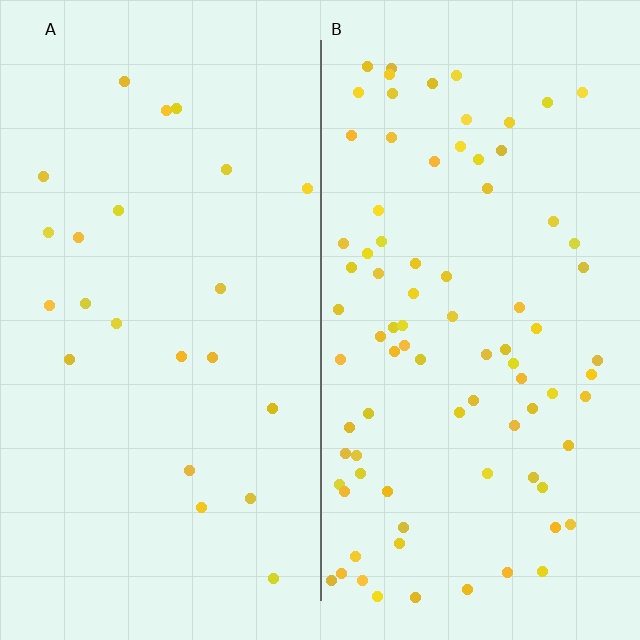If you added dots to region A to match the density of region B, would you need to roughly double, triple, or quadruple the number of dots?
Approximately quadruple.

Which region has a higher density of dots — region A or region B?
B (the right).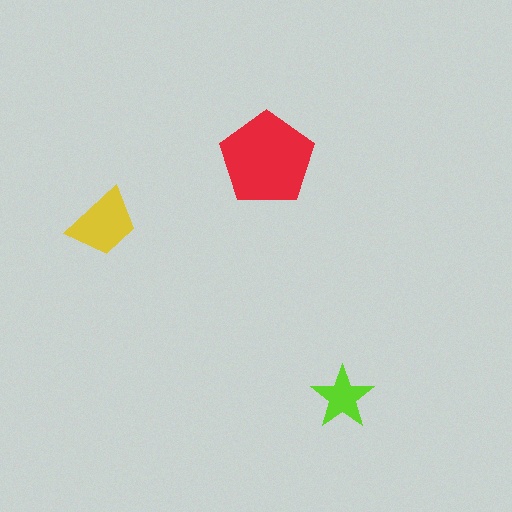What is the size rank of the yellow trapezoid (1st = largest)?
2nd.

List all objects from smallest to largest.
The lime star, the yellow trapezoid, the red pentagon.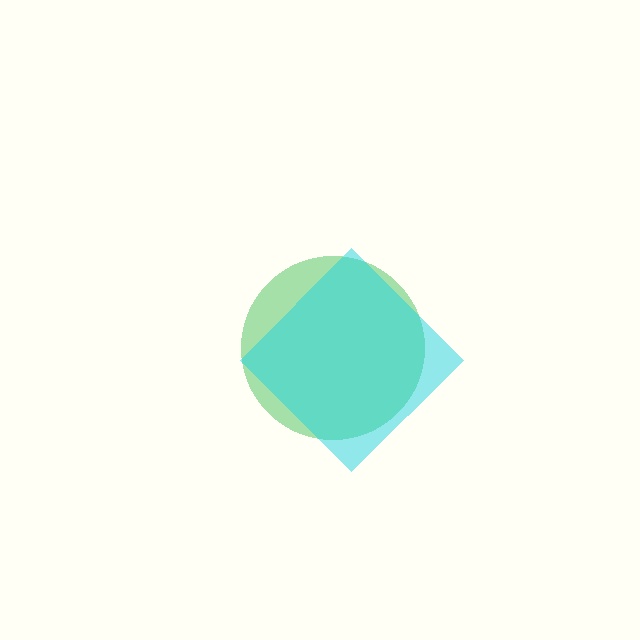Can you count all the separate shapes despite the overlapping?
Yes, there are 2 separate shapes.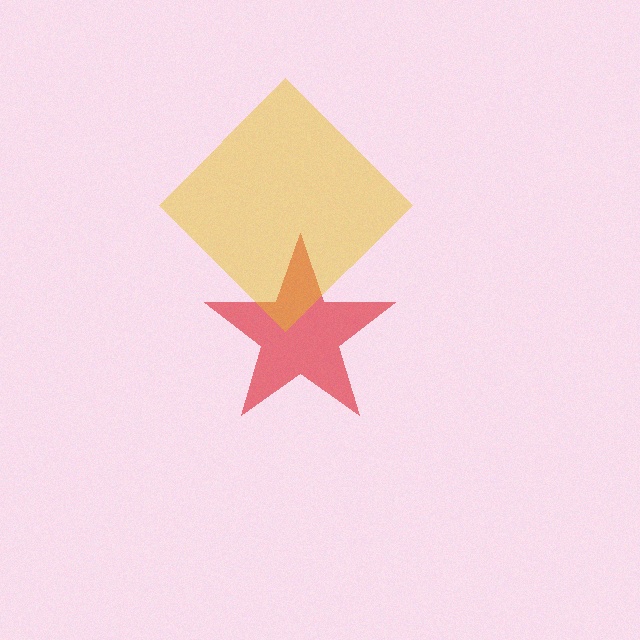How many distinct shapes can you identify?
There are 2 distinct shapes: a red star, a yellow diamond.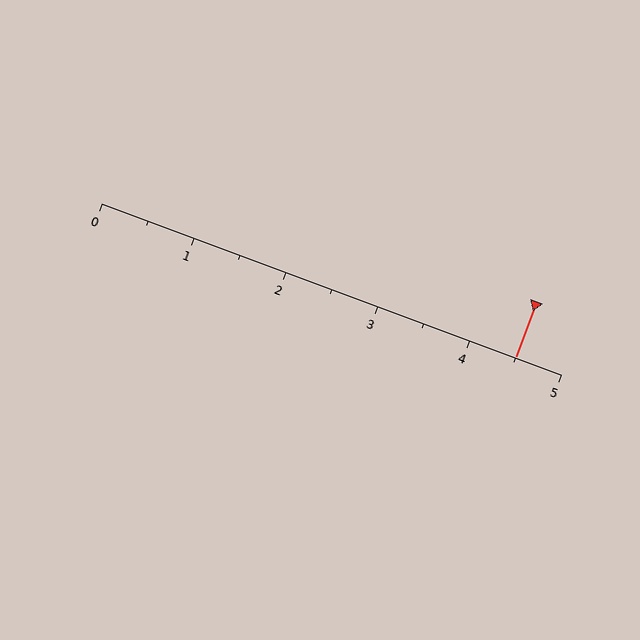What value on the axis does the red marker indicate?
The marker indicates approximately 4.5.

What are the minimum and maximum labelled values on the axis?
The axis runs from 0 to 5.